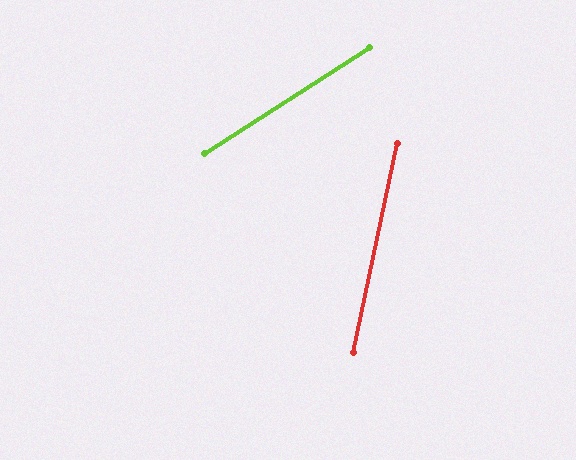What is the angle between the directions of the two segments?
Approximately 45 degrees.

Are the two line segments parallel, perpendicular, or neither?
Neither parallel nor perpendicular — they differ by about 45°.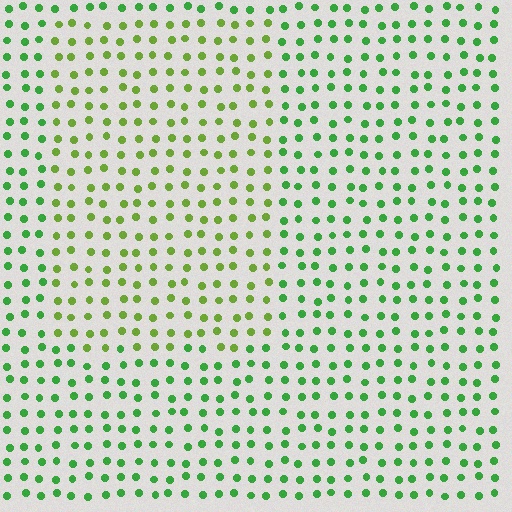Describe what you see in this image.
The image is filled with small green elements in a uniform arrangement. A rectangle-shaped region is visible where the elements are tinted to a slightly different hue, forming a subtle color boundary.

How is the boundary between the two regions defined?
The boundary is defined purely by a slight shift in hue (about 32 degrees). Spacing, size, and orientation are identical on both sides.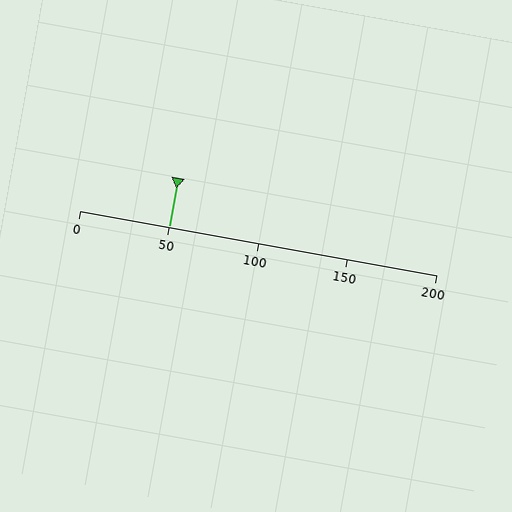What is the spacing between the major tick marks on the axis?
The major ticks are spaced 50 apart.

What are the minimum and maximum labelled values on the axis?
The axis runs from 0 to 200.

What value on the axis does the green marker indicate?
The marker indicates approximately 50.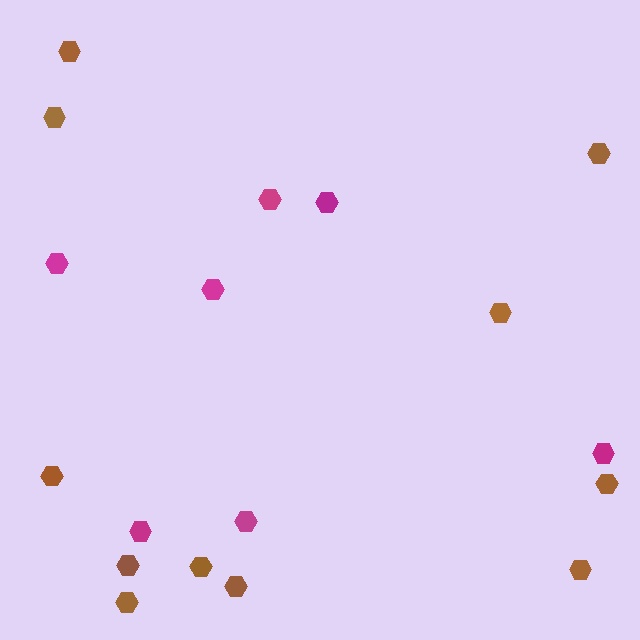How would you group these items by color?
There are 2 groups: one group of magenta hexagons (7) and one group of brown hexagons (11).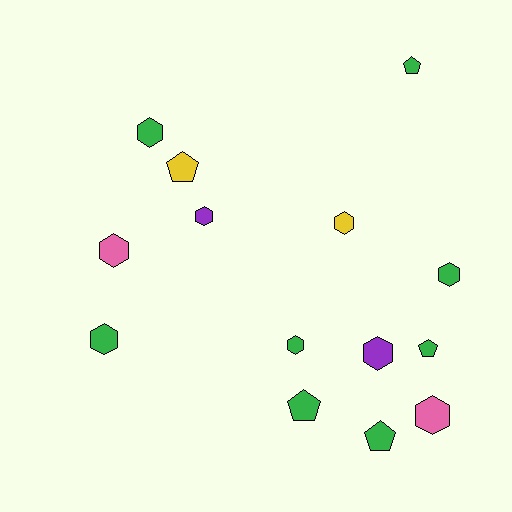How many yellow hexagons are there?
There is 1 yellow hexagon.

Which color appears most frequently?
Green, with 8 objects.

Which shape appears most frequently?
Hexagon, with 9 objects.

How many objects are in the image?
There are 14 objects.